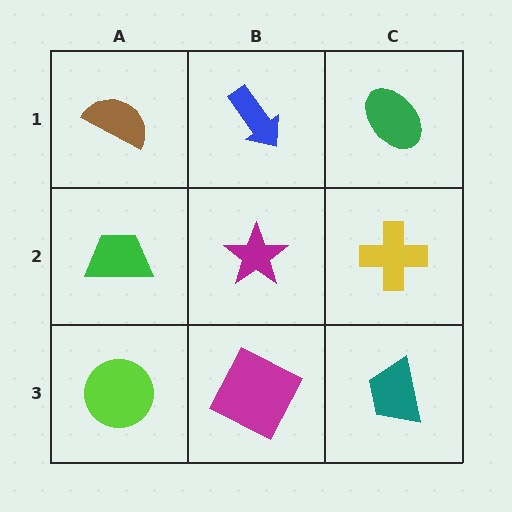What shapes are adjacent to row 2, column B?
A blue arrow (row 1, column B), a magenta square (row 3, column B), a green trapezoid (row 2, column A), a yellow cross (row 2, column C).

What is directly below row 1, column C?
A yellow cross.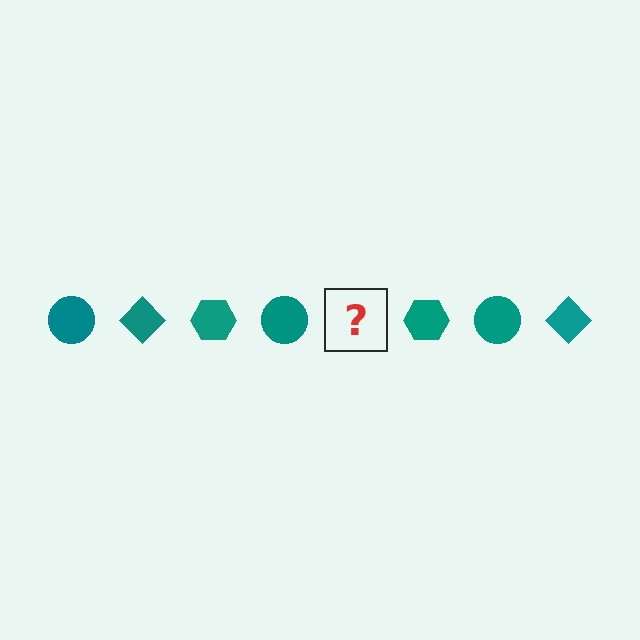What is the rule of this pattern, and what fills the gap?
The rule is that the pattern cycles through circle, diamond, hexagon shapes in teal. The gap should be filled with a teal diamond.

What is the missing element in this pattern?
The missing element is a teal diamond.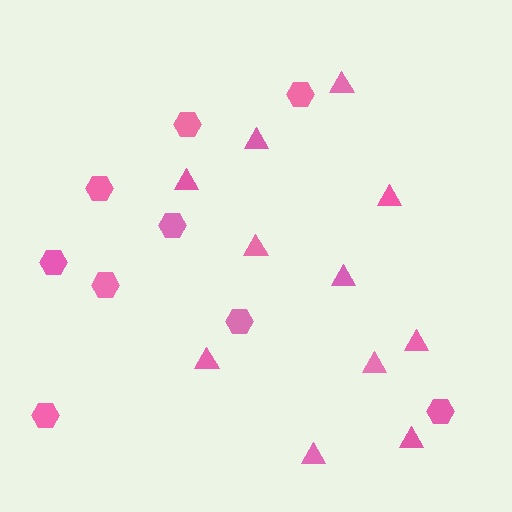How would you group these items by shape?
There are 2 groups: one group of triangles (11) and one group of hexagons (9).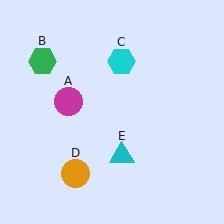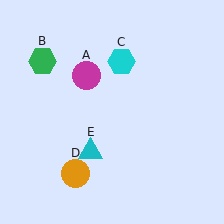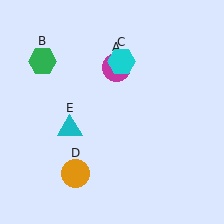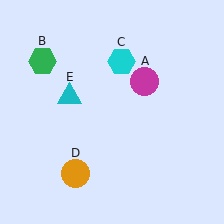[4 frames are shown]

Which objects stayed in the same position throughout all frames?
Green hexagon (object B) and cyan hexagon (object C) and orange circle (object D) remained stationary.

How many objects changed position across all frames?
2 objects changed position: magenta circle (object A), cyan triangle (object E).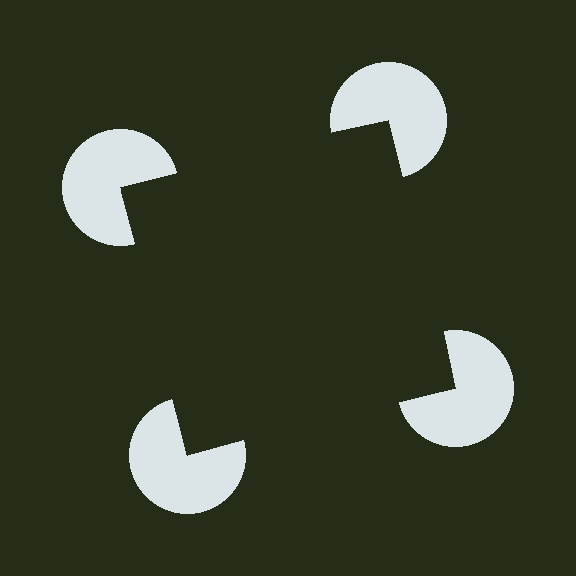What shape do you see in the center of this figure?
An illusory square — its edges are inferred from the aligned wedge cuts in the pac-man discs, not physically drawn.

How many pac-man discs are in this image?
There are 4 — one at each vertex of the illusory square.